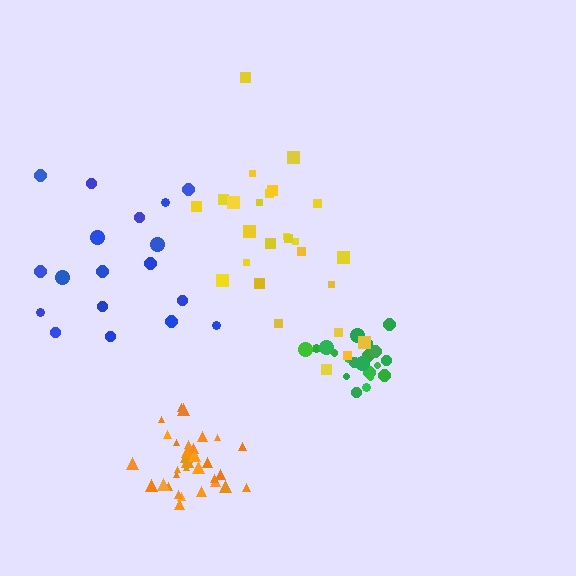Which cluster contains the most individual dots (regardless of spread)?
Orange (33).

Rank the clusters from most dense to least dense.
orange, green, yellow, blue.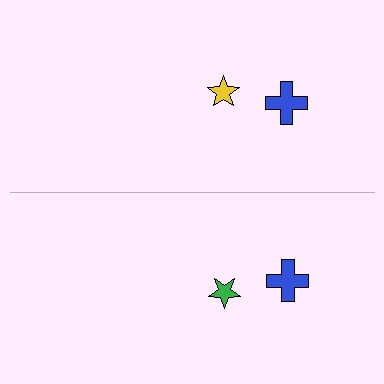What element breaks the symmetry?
The green star on the bottom side breaks the symmetry — its mirror counterpart is yellow.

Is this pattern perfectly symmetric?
No, the pattern is not perfectly symmetric. The green star on the bottom side breaks the symmetry — its mirror counterpart is yellow.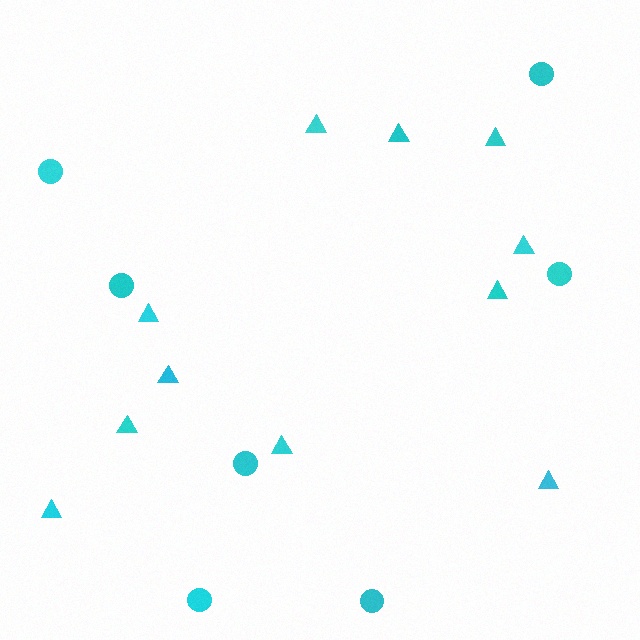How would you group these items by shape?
There are 2 groups: one group of circles (7) and one group of triangles (11).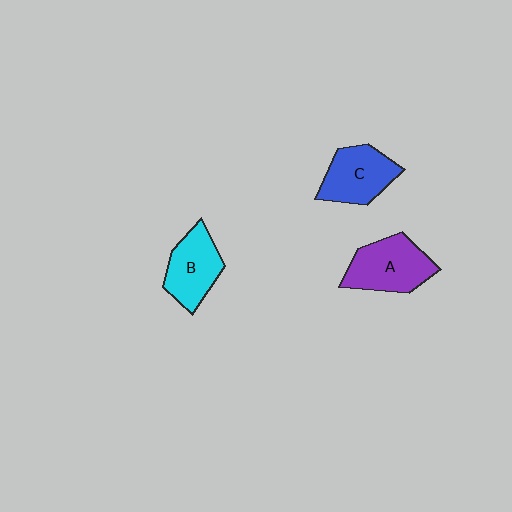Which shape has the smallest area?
Shape B (cyan).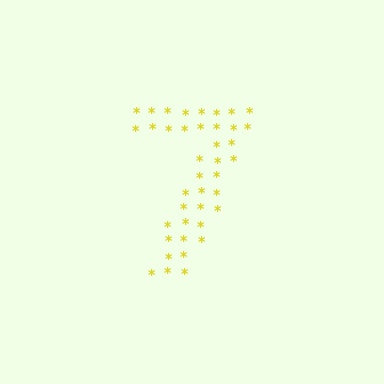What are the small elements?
The small elements are asterisks.